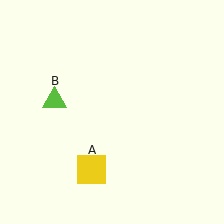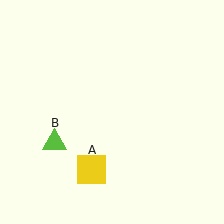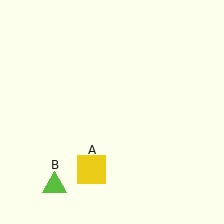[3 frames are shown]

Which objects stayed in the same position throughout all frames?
Yellow square (object A) remained stationary.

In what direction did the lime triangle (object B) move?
The lime triangle (object B) moved down.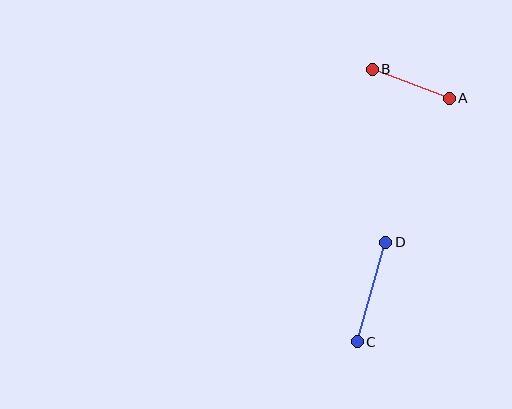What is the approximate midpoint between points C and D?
The midpoint is at approximately (371, 292) pixels.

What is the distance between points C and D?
The distance is approximately 104 pixels.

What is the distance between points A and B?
The distance is approximately 82 pixels.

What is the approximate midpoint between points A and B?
The midpoint is at approximately (411, 84) pixels.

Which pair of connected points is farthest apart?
Points C and D are farthest apart.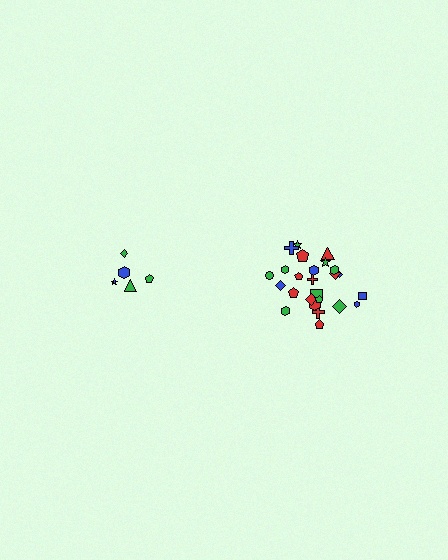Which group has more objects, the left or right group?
The right group.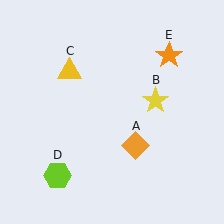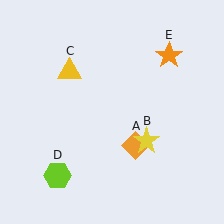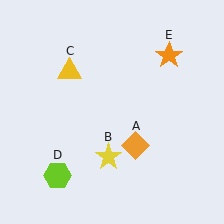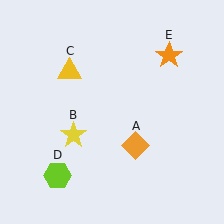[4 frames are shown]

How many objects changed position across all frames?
1 object changed position: yellow star (object B).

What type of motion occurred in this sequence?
The yellow star (object B) rotated clockwise around the center of the scene.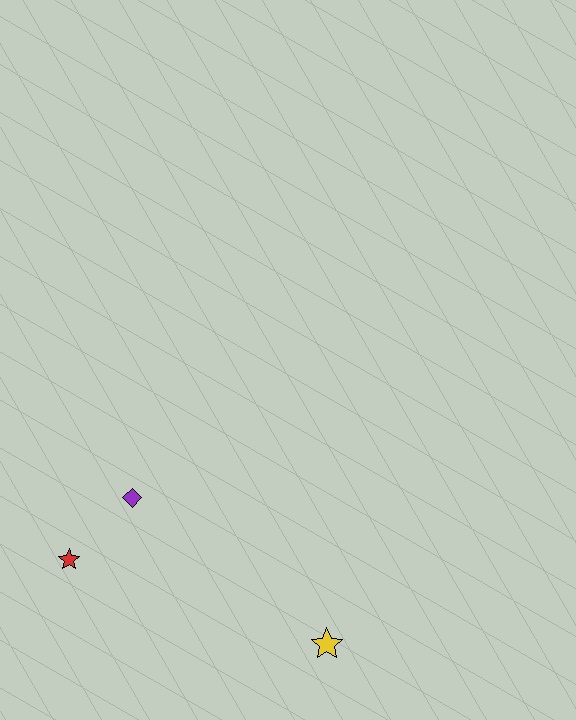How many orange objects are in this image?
There are no orange objects.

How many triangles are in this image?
There are no triangles.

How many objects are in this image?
There are 3 objects.